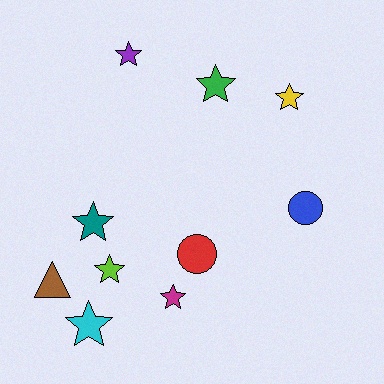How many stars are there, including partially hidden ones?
There are 7 stars.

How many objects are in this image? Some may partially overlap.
There are 10 objects.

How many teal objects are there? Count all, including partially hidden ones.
There is 1 teal object.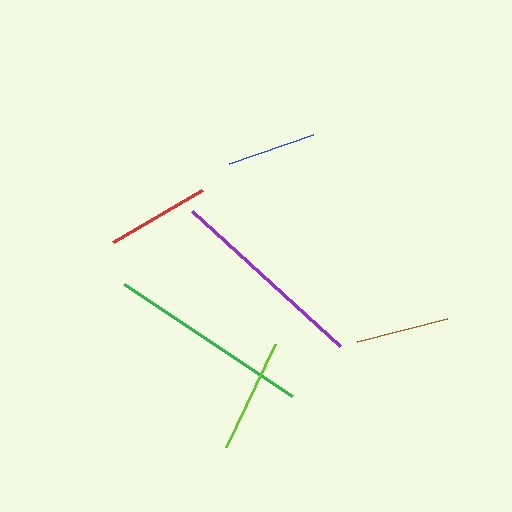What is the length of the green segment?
The green segment is approximately 202 pixels long.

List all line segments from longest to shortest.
From longest to shortest: green, purple, lime, red, brown, blue.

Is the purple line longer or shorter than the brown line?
The purple line is longer than the brown line.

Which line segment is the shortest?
The blue line is the shortest at approximately 89 pixels.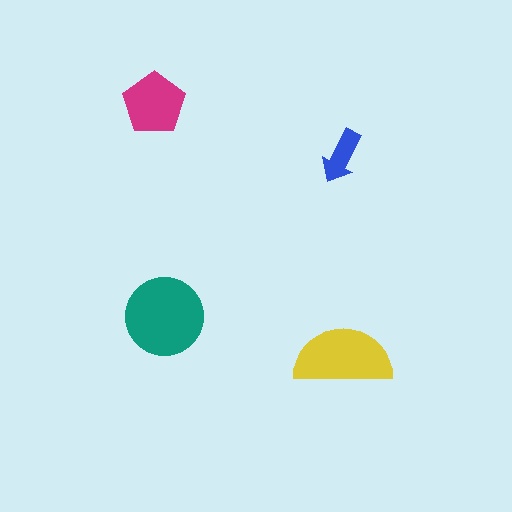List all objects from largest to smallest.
The teal circle, the yellow semicircle, the magenta pentagon, the blue arrow.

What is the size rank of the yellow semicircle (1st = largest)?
2nd.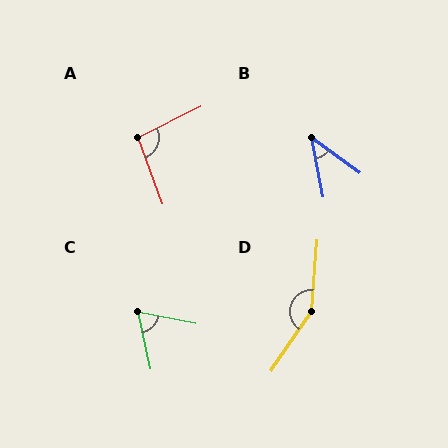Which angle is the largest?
D, at approximately 150 degrees.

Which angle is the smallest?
B, at approximately 43 degrees.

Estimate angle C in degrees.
Approximately 66 degrees.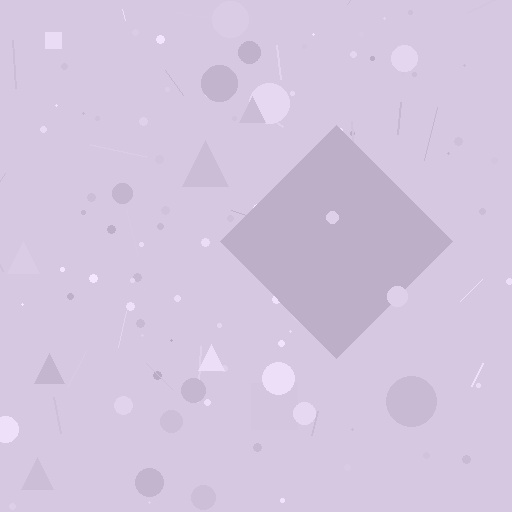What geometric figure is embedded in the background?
A diamond is embedded in the background.